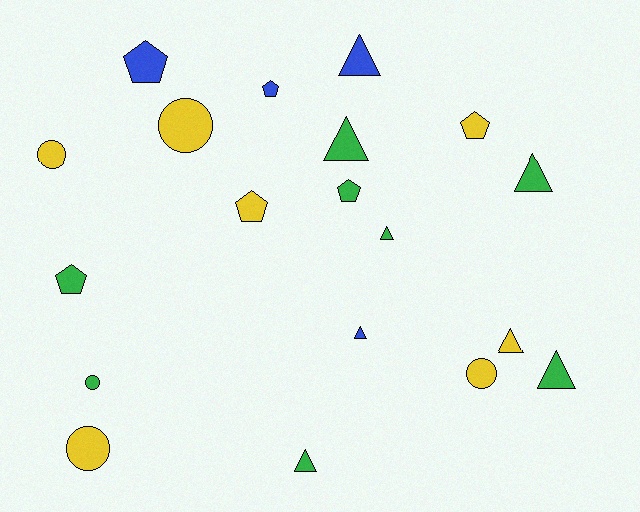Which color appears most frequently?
Green, with 8 objects.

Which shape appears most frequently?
Triangle, with 8 objects.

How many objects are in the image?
There are 19 objects.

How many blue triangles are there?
There are 2 blue triangles.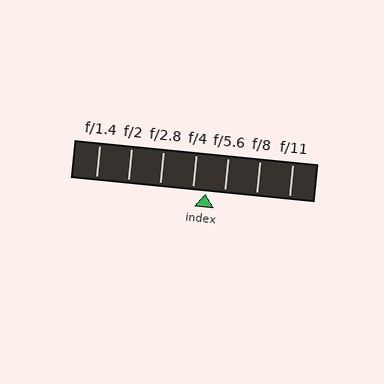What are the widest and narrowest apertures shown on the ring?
The widest aperture shown is f/1.4 and the narrowest is f/11.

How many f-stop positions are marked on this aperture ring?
There are 7 f-stop positions marked.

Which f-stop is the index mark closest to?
The index mark is closest to f/4.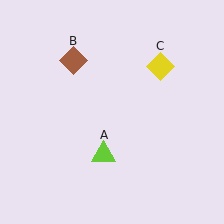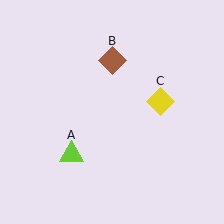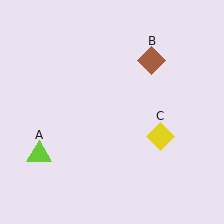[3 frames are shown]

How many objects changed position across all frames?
3 objects changed position: lime triangle (object A), brown diamond (object B), yellow diamond (object C).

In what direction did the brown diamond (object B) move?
The brown diamond (object B) moved right.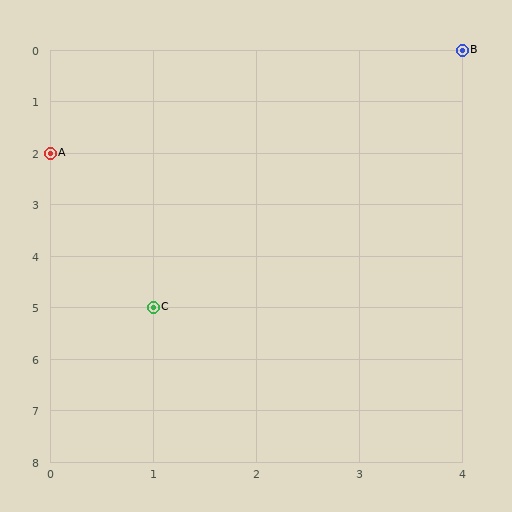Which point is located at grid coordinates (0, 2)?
Point A is at (0, 2).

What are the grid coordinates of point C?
Point C is at grid coordinates (1, 5).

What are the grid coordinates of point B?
Point B is at grid coordinates (4, 0).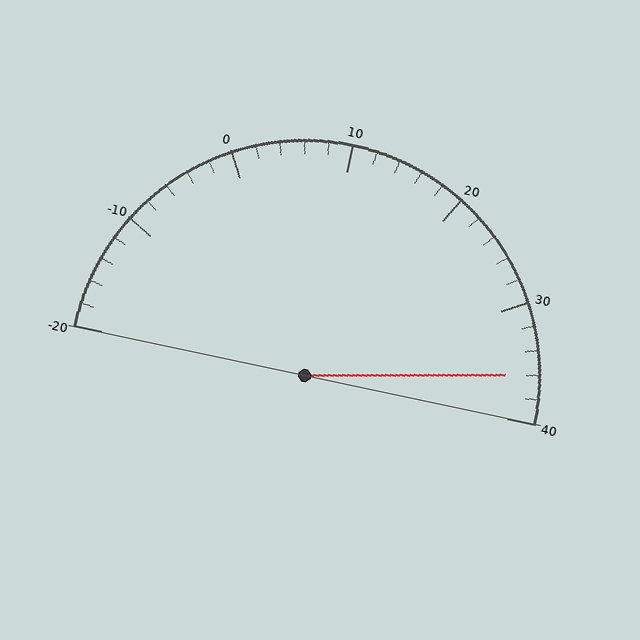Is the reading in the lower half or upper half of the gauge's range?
The reading is in the upper half of the range (-20 to 40).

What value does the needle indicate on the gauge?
The needle indicates approximately 36.